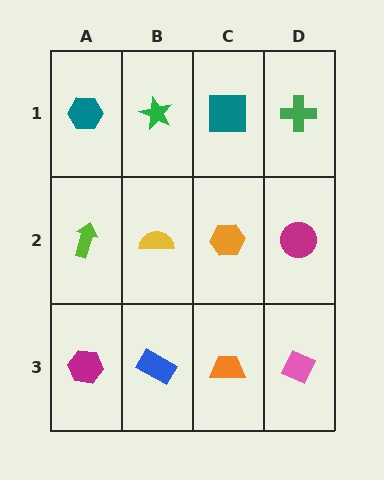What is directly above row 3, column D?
A magenta circle.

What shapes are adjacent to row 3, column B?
A yellow semicircle (row 2, column B), a magenta hexagon (row 3, column A), an orange trapezoid (row 3, column C).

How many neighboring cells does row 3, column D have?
2.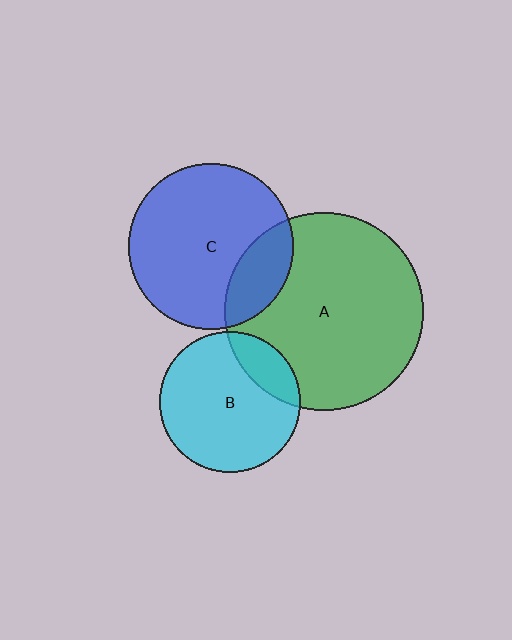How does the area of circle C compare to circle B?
Approximately 1.4 times.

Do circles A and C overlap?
Yes.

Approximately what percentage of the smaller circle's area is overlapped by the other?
Approximately 20%.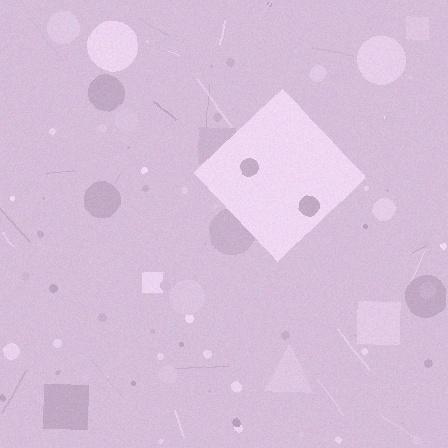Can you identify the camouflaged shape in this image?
The camouflaged shape is a diamond.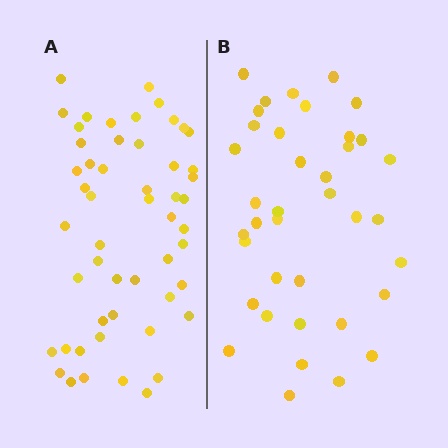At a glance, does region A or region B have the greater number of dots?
Region A (the left region) has more dots.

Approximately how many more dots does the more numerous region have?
Region A has approximately 15 more dots than region B.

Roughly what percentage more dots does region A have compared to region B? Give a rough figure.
About 35% more.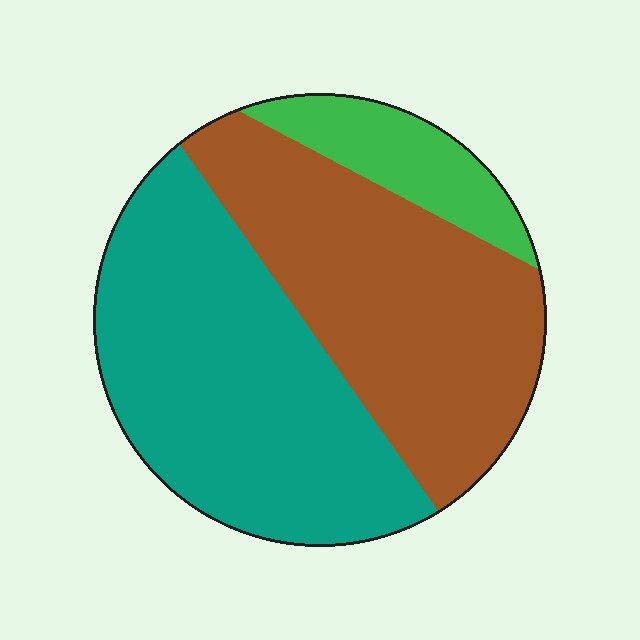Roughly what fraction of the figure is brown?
Brown covers about 40% of the figure.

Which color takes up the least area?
Green, at roughly 10%.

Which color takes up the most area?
Teal, at roughly 45%.